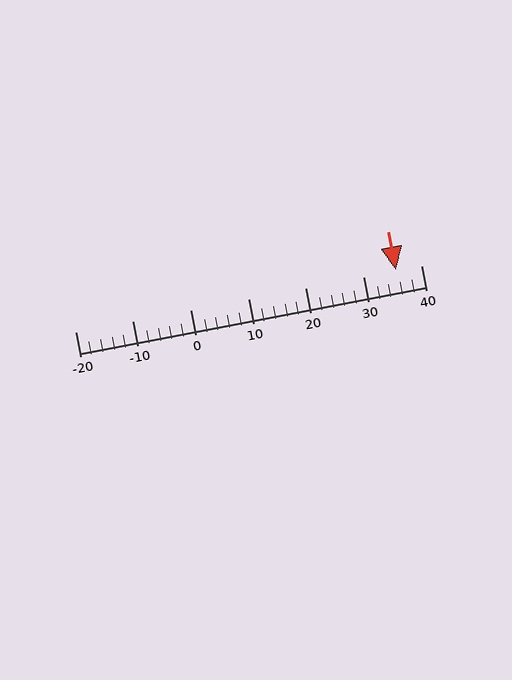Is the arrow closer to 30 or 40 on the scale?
The arrow is closer to 40.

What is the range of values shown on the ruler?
The ruler shows values from -20 to 40.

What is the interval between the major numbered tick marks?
The major tick marks are spaced 10 units apart.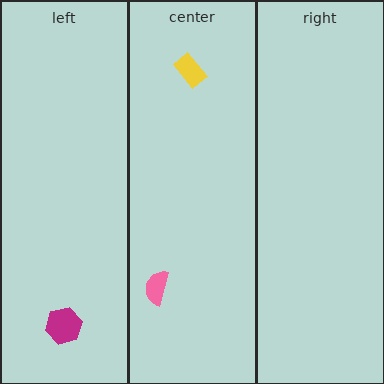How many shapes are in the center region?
2.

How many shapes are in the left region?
1.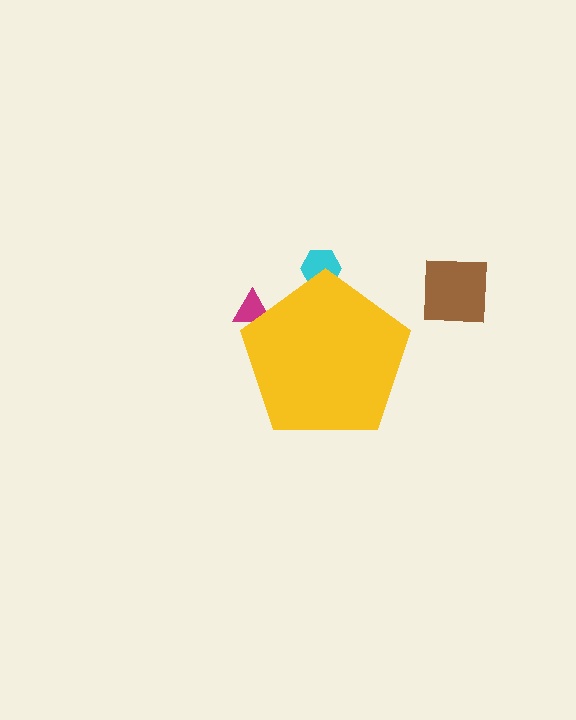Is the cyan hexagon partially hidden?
Yes, the cyan hexagon is partially hidden behind the yellow pentagon.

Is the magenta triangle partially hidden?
Yes, the magenta triangle is partially hidden behind the yellow pentagon.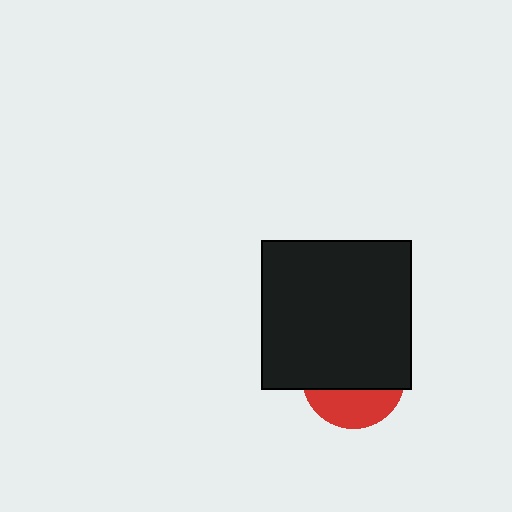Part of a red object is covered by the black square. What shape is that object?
It is a circle.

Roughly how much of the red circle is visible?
A small part of it is visible (roughly 35%).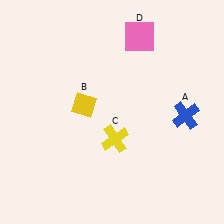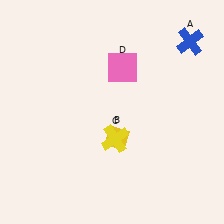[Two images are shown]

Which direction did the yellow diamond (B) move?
The yellow diamond (B) moved right.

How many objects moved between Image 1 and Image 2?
3 objects moved between the two images.